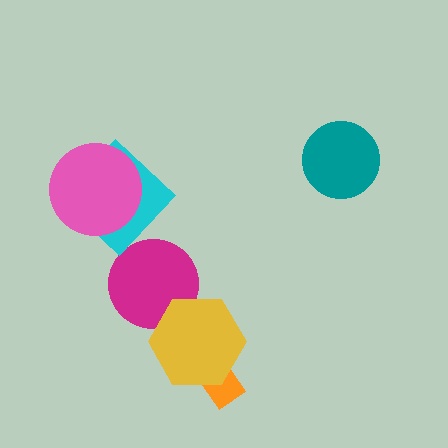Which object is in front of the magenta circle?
The yellow hexagon is in front of the magenta circle.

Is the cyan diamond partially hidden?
Yes, it is partially covered by another shape.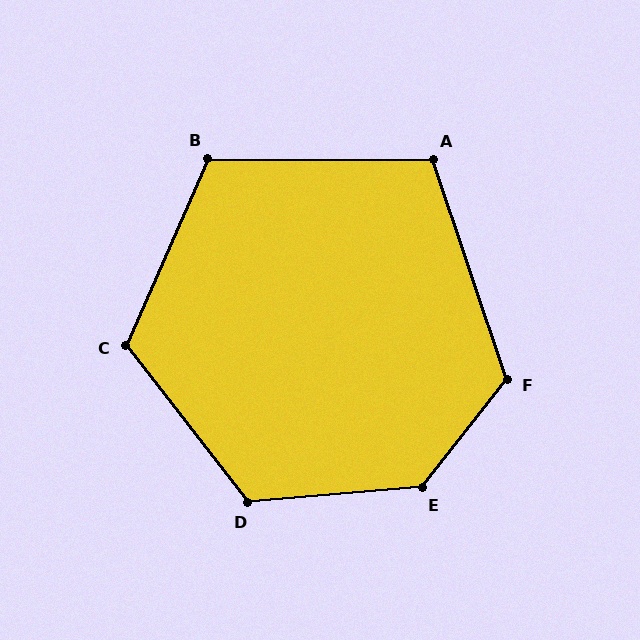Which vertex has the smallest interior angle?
A, at approximately 109 degrees.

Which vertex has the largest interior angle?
E, at approximately 133 degrees.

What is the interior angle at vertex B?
Approximately 114 degrees (obtuse).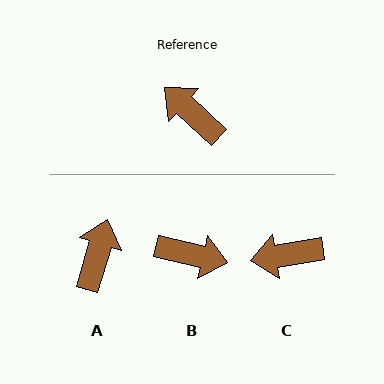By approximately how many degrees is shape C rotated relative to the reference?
Approximately 51 degrees counter-clockwise.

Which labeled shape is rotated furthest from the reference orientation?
B, about 151 degrees away.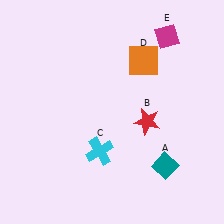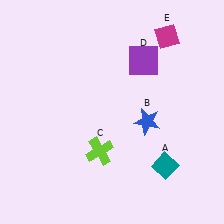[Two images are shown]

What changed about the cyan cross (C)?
In Image 1, C is cyan. In Image 2, it changed to lime.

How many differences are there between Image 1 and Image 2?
There are 3 differences between the two images.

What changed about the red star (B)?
In Image 1, B is red. In Image 2, it changed to blue.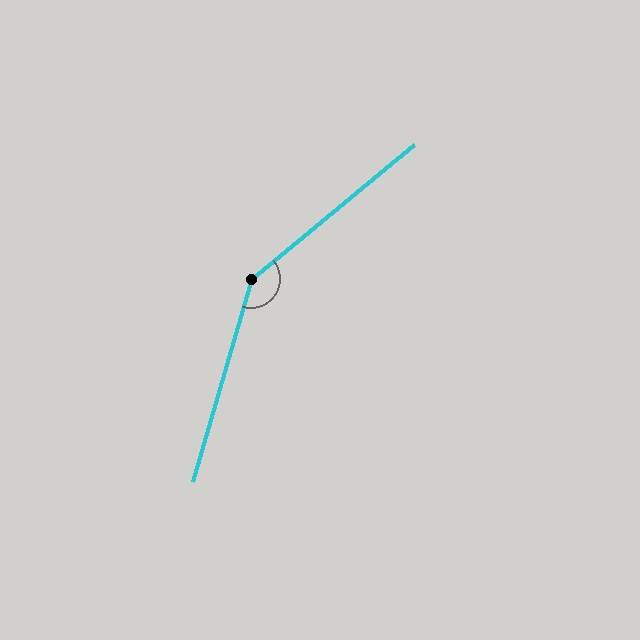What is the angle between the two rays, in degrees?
Approximately 146 degrees.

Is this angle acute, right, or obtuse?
It is obtuse.